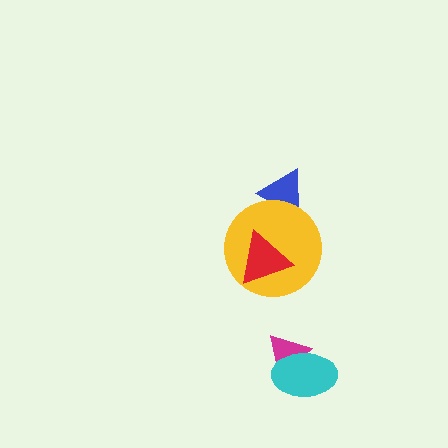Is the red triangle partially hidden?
No, no other shape covers it.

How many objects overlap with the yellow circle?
2 objects overlap with the yellow circle.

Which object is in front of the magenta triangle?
The cyan ellipse is in front of the magenta triangle.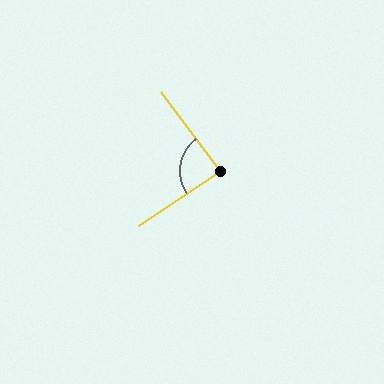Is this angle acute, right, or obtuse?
It is approximately a right angle.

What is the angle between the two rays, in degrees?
Approximately 87 degrees.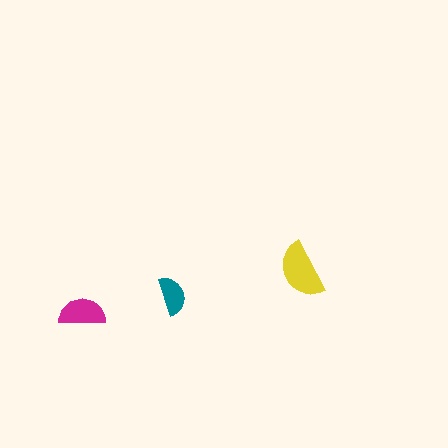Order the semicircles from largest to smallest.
the yellow one, the magenta one, the teal one.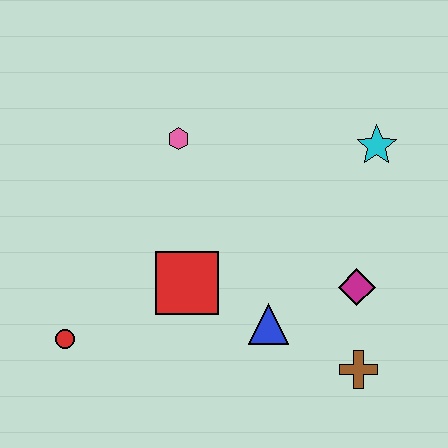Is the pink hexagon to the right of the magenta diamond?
No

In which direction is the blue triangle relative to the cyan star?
The blue triangle is below the cyan star.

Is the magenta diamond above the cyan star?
No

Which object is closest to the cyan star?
The magenta diamond is closest to the cyan star.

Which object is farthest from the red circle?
The cyan star is farthest from the red circle.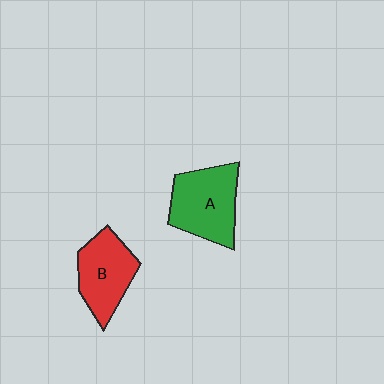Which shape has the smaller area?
Shape B (red).